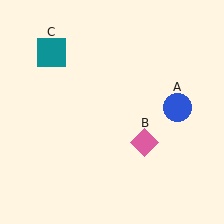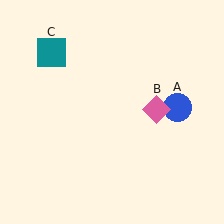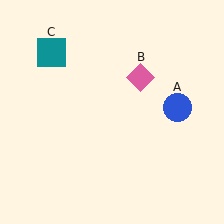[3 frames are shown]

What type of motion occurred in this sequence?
The pink diamond (object B) rotated counterclockwise around the center of the scene.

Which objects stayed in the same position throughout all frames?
Blue circle (object A) and teal square (object C) remained stationary.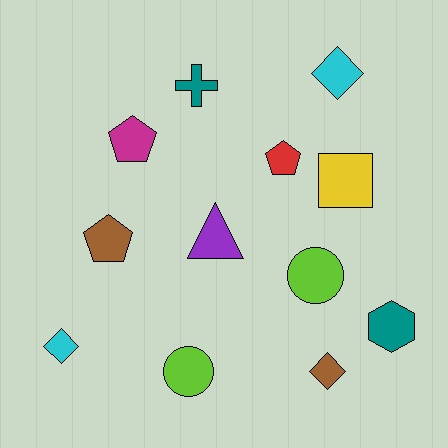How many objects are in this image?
There are 12 objects.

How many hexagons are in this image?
There is 1 hexagon.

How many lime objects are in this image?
There are 2 lime objects.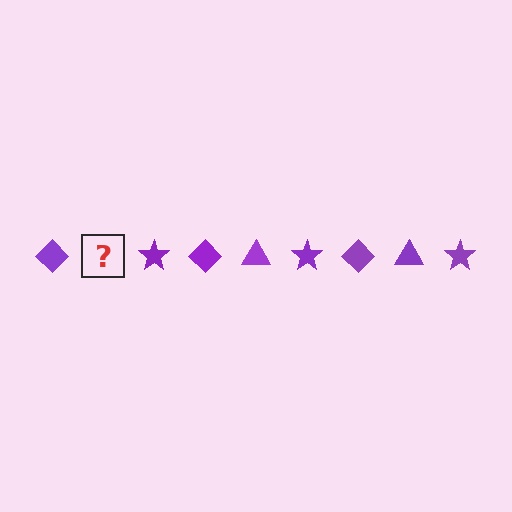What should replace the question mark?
The question mark should be replaced with a purple triangle.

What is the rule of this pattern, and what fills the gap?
The rule is that the pattern cycles through diamond, triangle, star shapes in purple. The gap should be filled with a purple triangle.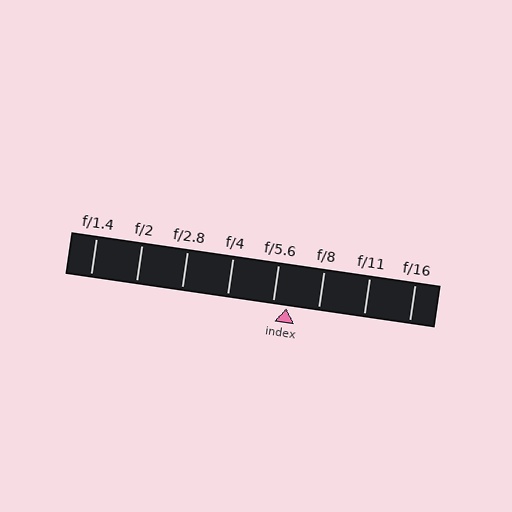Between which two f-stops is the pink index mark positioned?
The index mark is between f/5.6 and f/8.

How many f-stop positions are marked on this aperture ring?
There are 8 f-stop positions marked.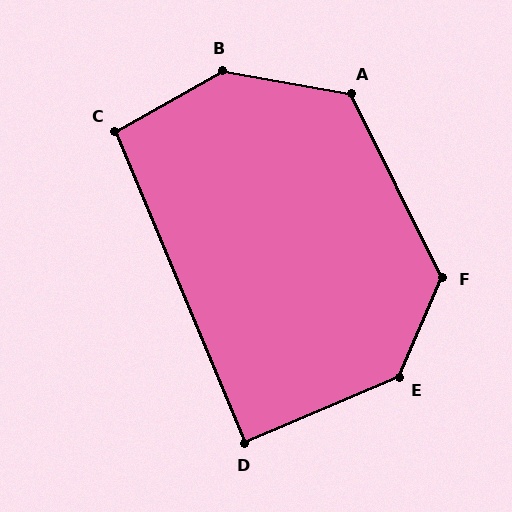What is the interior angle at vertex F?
Approximately 130 degrees (obtuse).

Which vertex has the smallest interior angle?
D, at approximately 89 degrees.